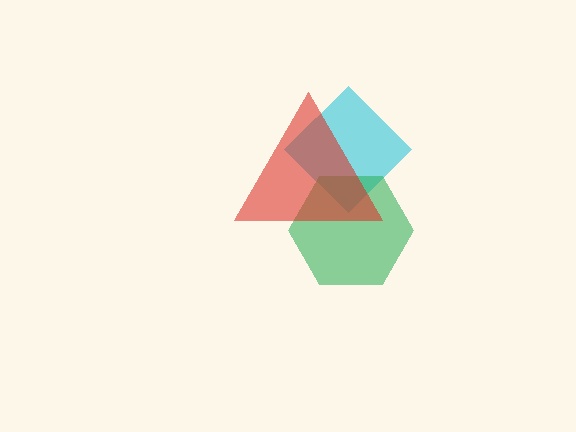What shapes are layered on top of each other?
The layered shapes are: a cyan diamond, a green hexagon, a red triangle.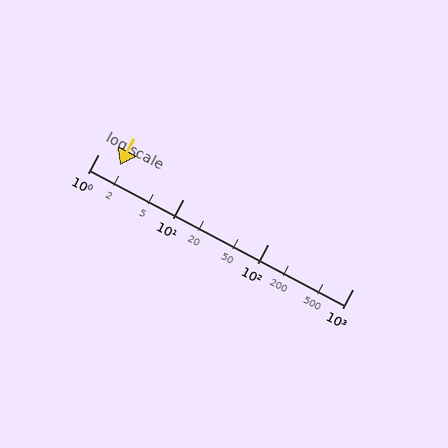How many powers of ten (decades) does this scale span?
The scale spans 3 decades, from 1 to 1000.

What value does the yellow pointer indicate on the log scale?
The pointer indicates approximately 1.8.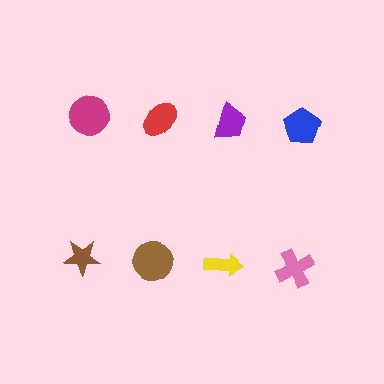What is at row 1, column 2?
A red ellipse.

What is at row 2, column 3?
A yellow arrow.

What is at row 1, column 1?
A magenta circle.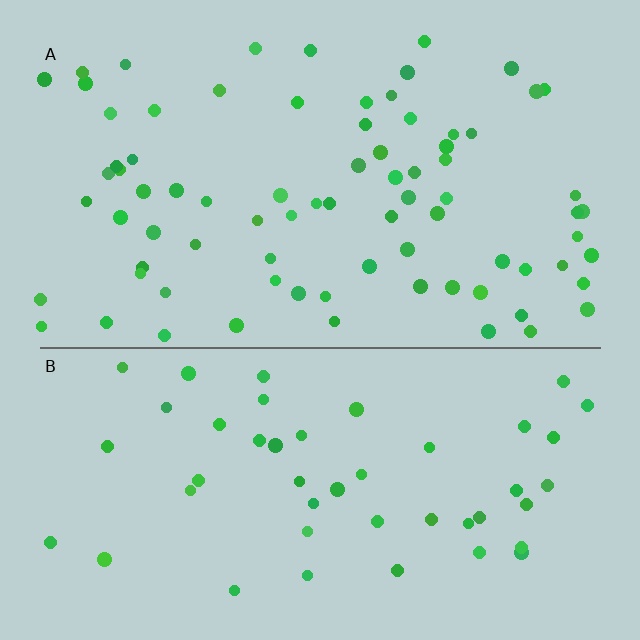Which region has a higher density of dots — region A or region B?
A (the top).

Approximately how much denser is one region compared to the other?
Approximately 1.7× — region A over region B.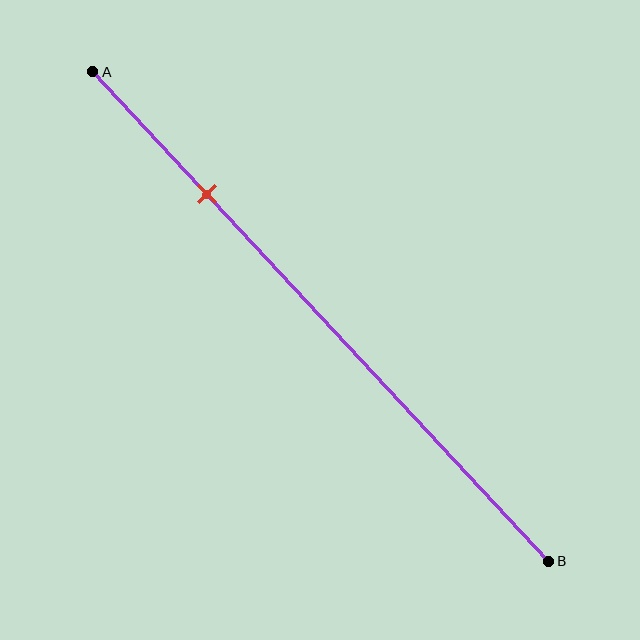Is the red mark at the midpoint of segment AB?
No, the mark is at about 25% from A, not at the 50% midpoint.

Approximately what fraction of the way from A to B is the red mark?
The red mark is approximately 25% of the way from A to B.